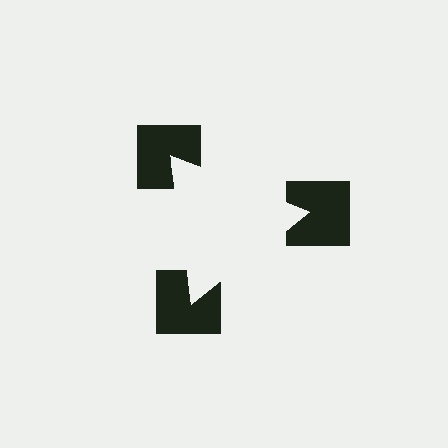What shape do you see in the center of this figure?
An illusory triangle — its edges are inferred from the aligned wedge cuts in the notched squares, not physically drawn.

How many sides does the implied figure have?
3 sides.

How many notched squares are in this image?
There are 3 — one at each vertex of the illusory triangle.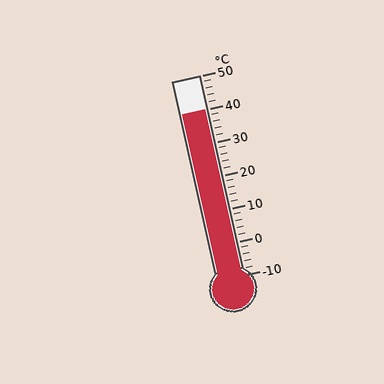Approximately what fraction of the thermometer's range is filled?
The thermometer is filled to approximately 85% of its range.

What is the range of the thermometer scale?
The thermometer scale ranges from -10°C to 50°C.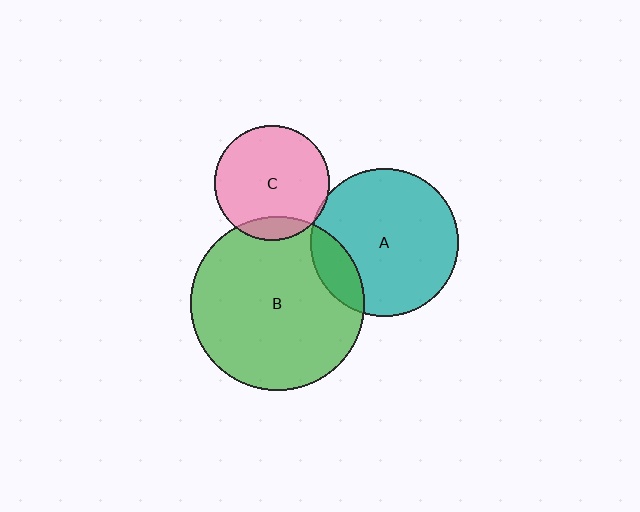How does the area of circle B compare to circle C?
Approximately 2.3 times.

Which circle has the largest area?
Circle B (green).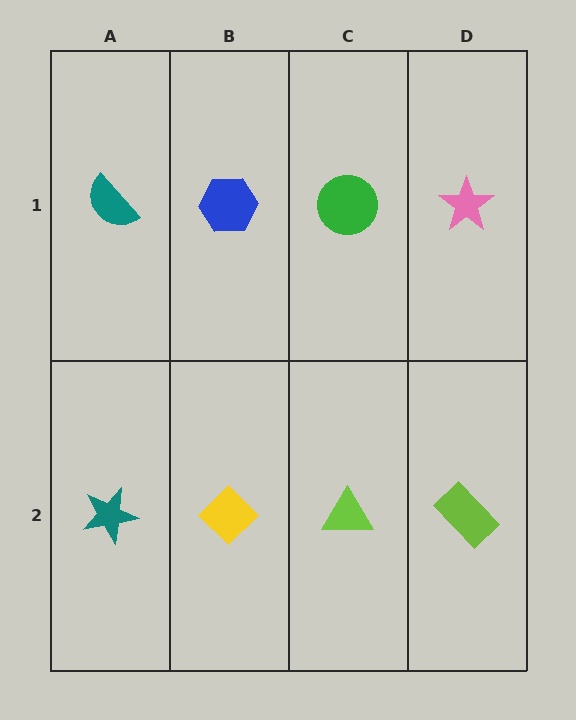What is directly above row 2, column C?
A green circle.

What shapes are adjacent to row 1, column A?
A teal star (row 2, column A), a blue hexagon (row 1, column B).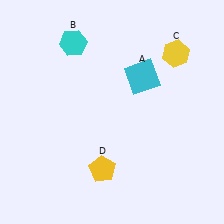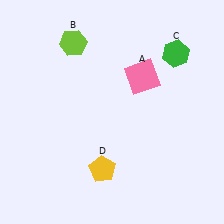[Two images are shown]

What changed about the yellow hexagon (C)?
In Image 1, C is yellow. In Image 2, it changed to green.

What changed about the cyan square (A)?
In Image 1, A is cyan. In Image 2, it changed to pink.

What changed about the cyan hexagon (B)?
In Image 1, B is cyan. In Image 2, it changed to lime.